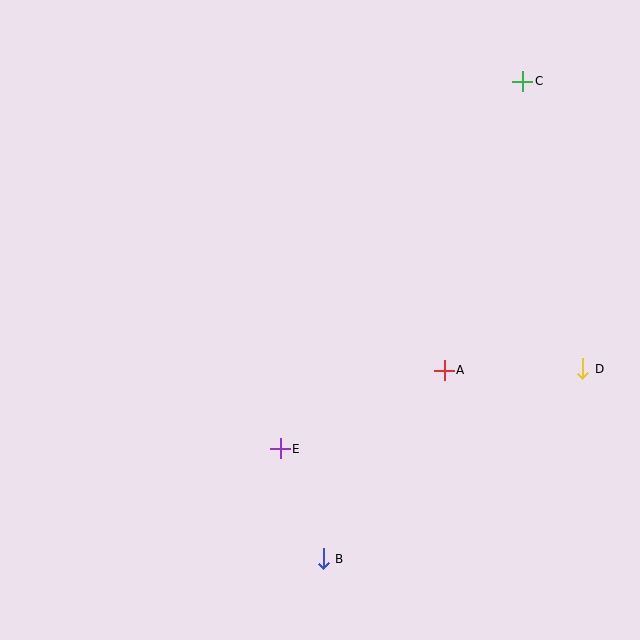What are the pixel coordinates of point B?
Point B is at (323, 559).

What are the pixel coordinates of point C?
Point C is at (523, 81).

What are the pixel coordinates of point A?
Point A is at (444, 370).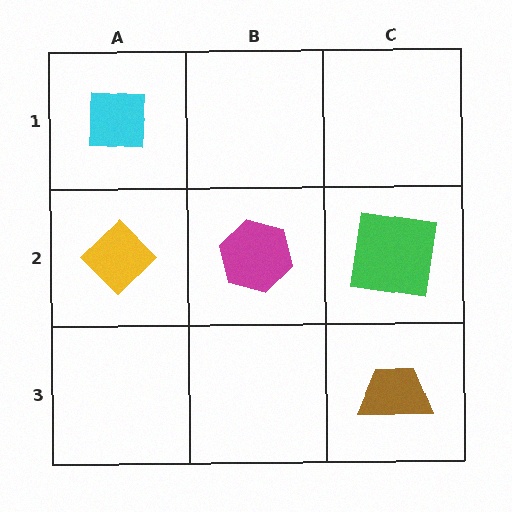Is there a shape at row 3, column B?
No, that cell is empty.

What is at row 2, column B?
A magenta hexagon.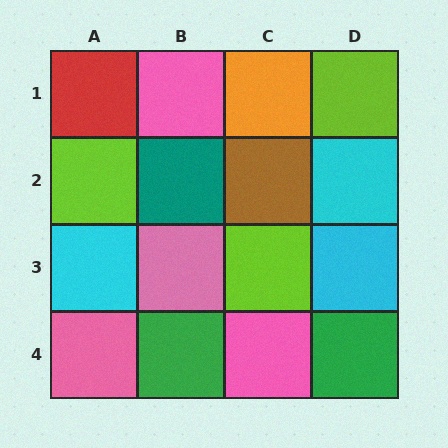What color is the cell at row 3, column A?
Cyan.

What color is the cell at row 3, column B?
Pink.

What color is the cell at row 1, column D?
Lime.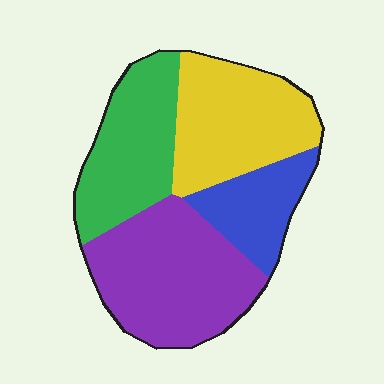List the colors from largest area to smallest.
From largest to smallest: purple, yellow, green, blue.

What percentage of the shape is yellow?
Yellow takes up between a quarter and a half of the shape.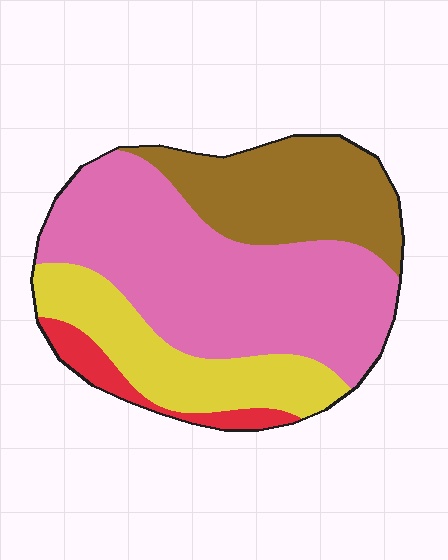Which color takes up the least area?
Red, at roughly 5%.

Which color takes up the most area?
Pink, at roughly 50%.